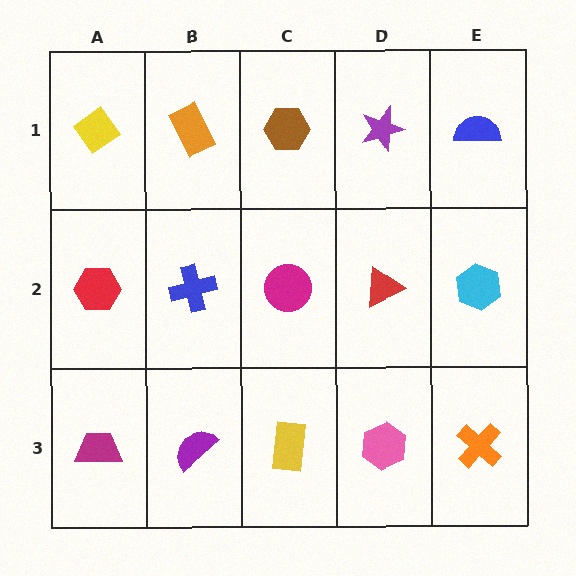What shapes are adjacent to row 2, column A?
A yellow diamond (row 1, column A), a magenta trapezoid (row 3, column A), a blue cross (row 2, column B).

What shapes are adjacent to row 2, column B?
An orange rectangle (row 1, column B), a purple semicircle (row 3, column B), a red hexagon (row 2, column A), a magenta circle (row 2, column C).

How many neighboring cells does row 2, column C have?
4.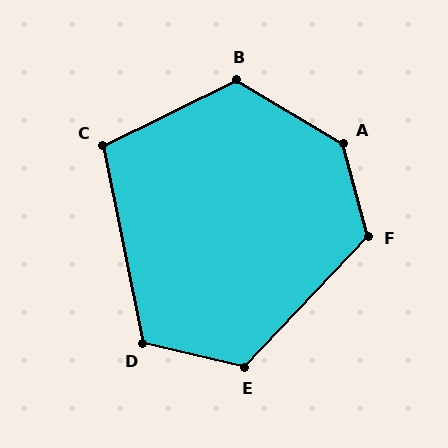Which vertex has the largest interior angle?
A, at approximately 135 degrees.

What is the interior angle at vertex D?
Approximately 115 degrees (obtuse).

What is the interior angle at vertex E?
Approximately 120 degrees (obtuse).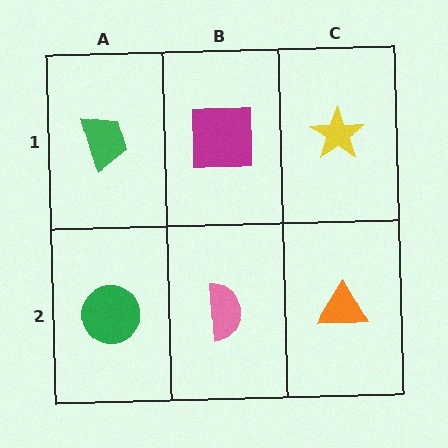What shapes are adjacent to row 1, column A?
A green circle (row 2, column A), a magenta square (row 1, column B).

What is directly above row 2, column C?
A yellow star.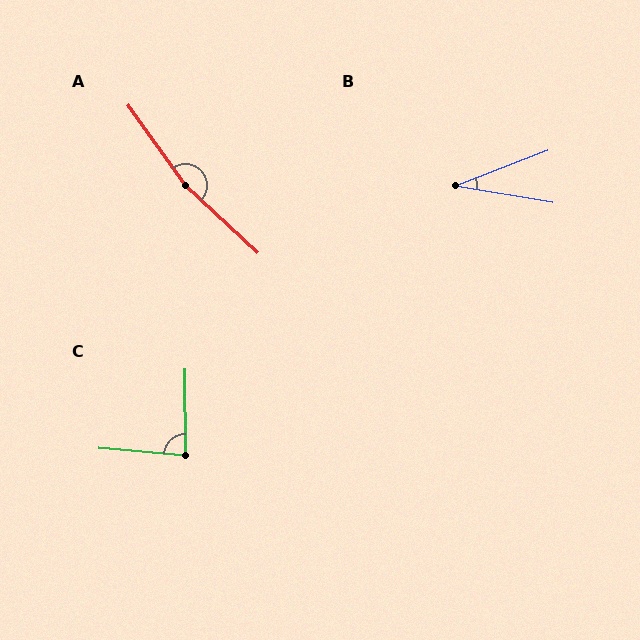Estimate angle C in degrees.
Approximately 85 degrees.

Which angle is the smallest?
B, at approximately 31 degrees.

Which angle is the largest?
A, at approximately 169 degrees.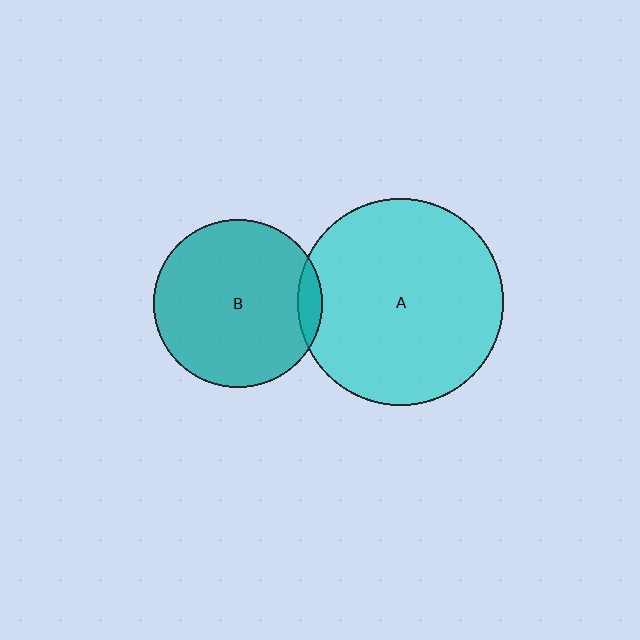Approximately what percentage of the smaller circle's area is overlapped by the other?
Approximately 5%.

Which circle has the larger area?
Circle A (cyan).